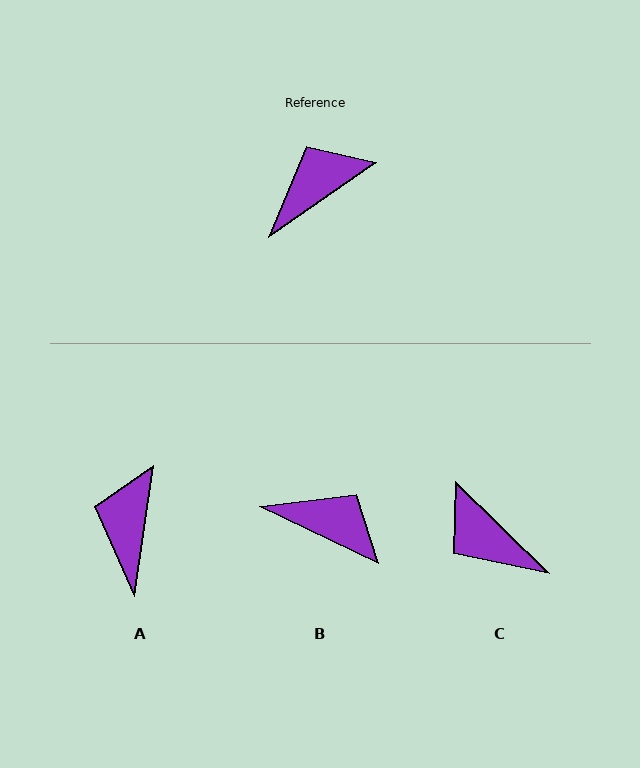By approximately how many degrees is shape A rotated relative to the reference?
Approximately 47 degrees counter-clockwise.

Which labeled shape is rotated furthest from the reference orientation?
C, about 101 degrees away.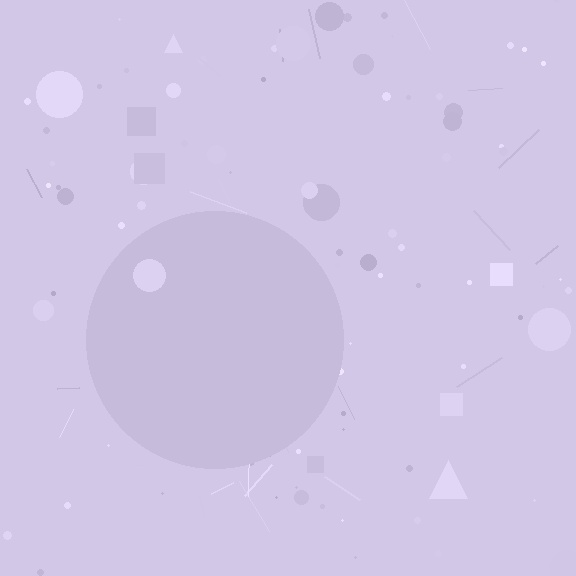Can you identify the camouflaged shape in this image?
The camouflaged shape is a circle.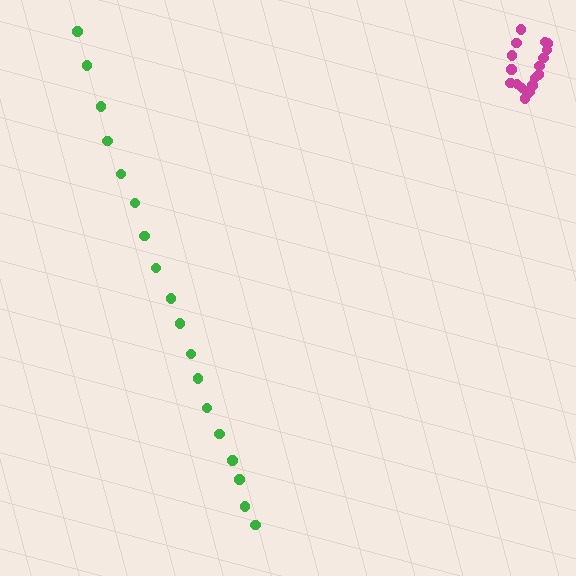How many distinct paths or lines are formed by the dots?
There are 2 distinct paths.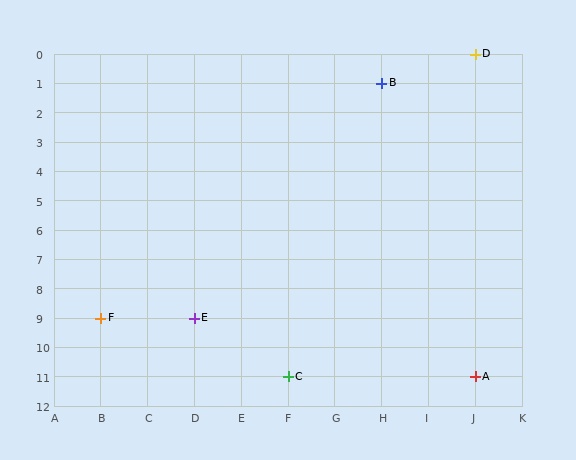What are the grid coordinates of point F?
Point F is at grid coordinates (B, 9).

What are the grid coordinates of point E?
Point E is at grid coordinates (D, 9).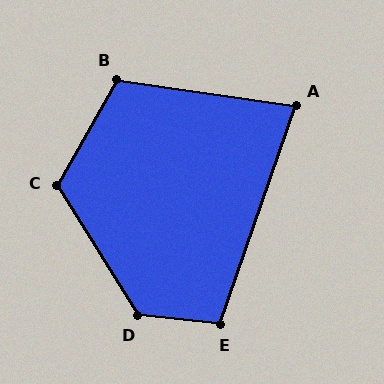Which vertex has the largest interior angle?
D, at approximately 127 degrees.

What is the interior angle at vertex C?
Approximately 119 degrees (obtuse).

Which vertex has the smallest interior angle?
A, at approximately 79 degrees.